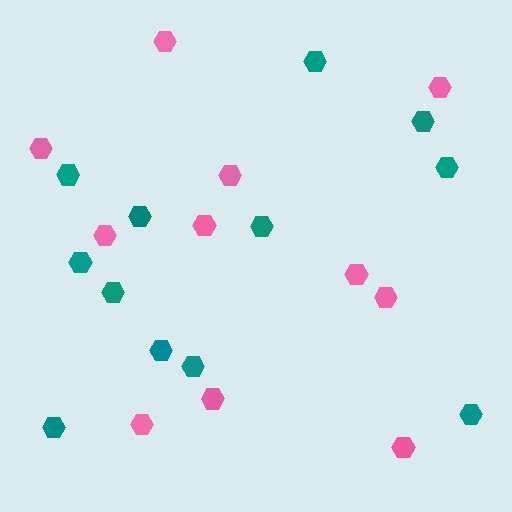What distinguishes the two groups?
There are 2 groups: one group of pink hexagons (11) and one group of teal hexagons (12).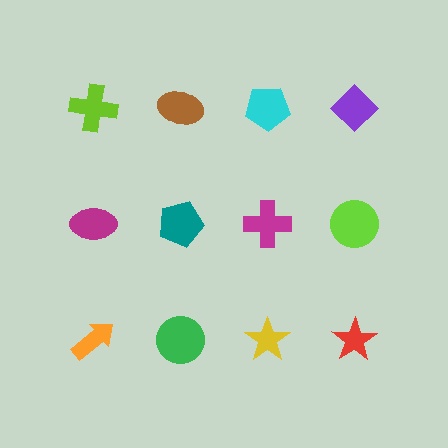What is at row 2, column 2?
A teal pentagon.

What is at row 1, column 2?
A brown ellipse.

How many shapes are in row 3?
4 shapes.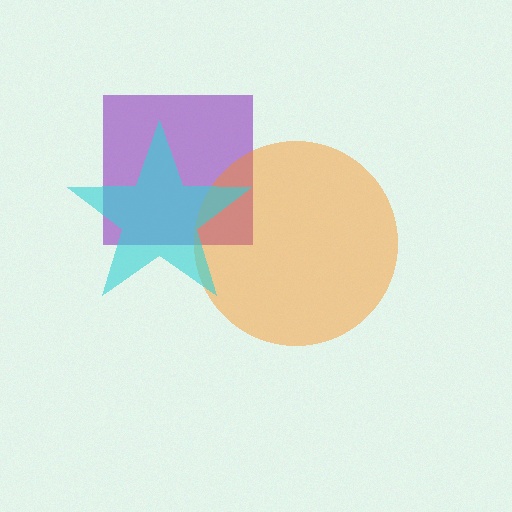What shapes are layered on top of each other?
The layered shapes are: a purple square, an orange circle, a cyan star.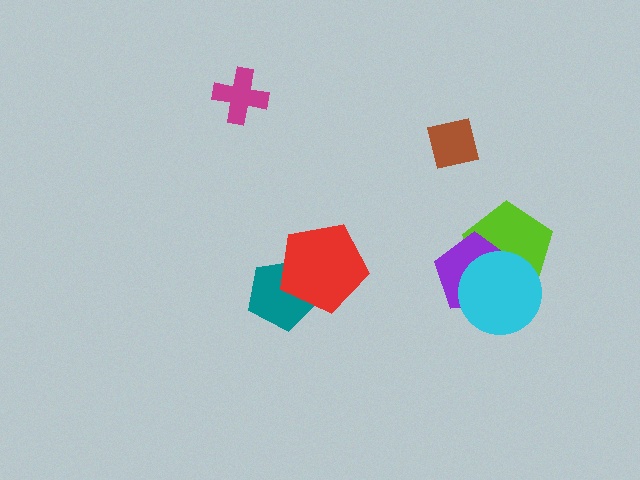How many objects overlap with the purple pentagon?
2 objects overlap with the purple pentagon.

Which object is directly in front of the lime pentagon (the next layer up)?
The purple pentagon is directly in front of the lime pentagon.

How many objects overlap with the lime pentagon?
2 objects overlap with the lime pentagon.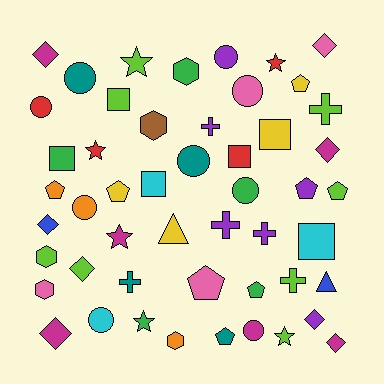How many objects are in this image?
There are 50 objects.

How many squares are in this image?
There are 6 squares.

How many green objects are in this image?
There are 5 green objects.